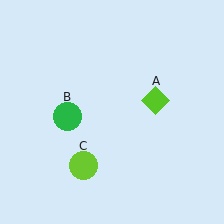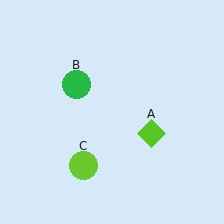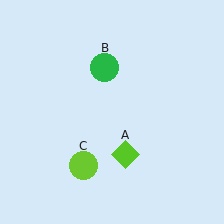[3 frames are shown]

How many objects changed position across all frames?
2 objects changed position: lime diamond (object A), green circle (object B).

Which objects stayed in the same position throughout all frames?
Lime circle (object C) remained stationary.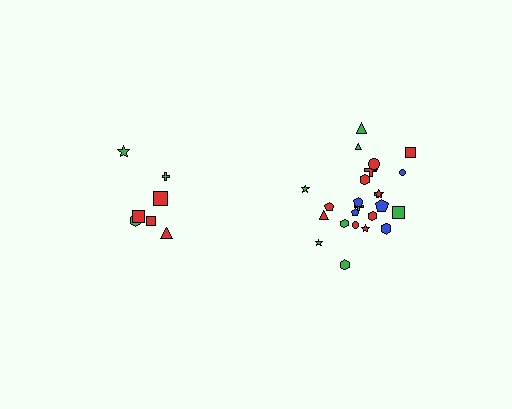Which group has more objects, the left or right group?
The right group.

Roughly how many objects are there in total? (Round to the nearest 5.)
Roughly 30 objects in total.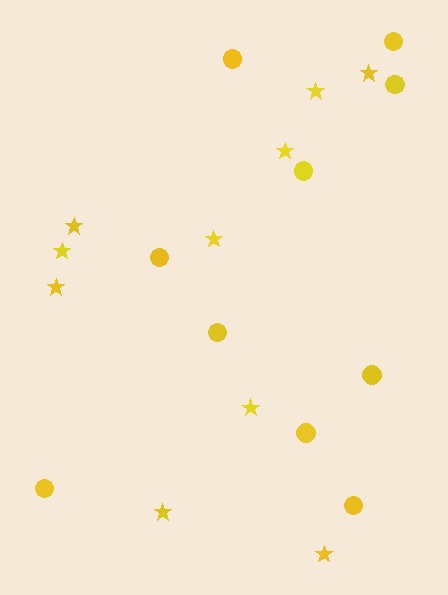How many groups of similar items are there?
There are 2 groups: one group of stars (10) and one group of circles (10).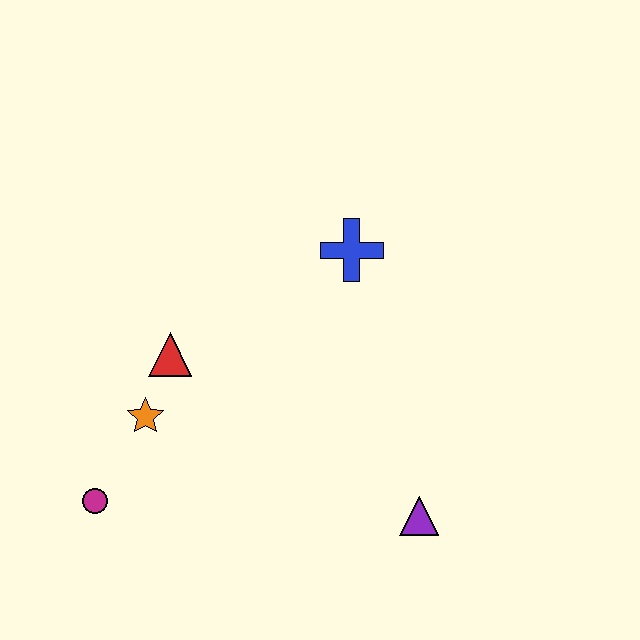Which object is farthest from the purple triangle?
The magenta circle is farthest from the purple triangle.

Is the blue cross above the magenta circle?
Yes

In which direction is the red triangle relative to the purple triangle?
The red triangle is to the left of the purple triangle.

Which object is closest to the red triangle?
The orange star is closest to the red triangle.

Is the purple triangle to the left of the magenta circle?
No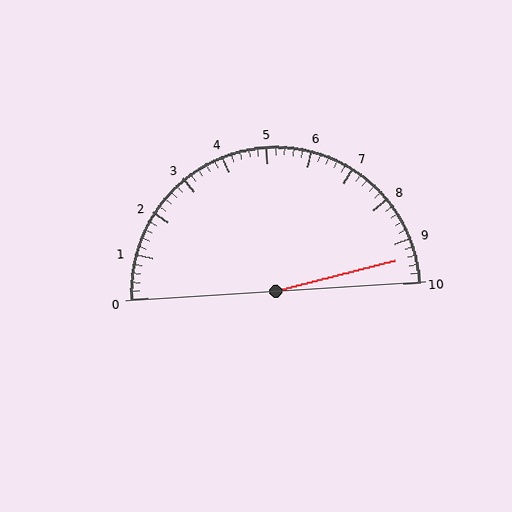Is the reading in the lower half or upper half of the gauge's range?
The reading is in the upper half of the range (0 to 10).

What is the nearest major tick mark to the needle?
The nearest major tick mark is 9.